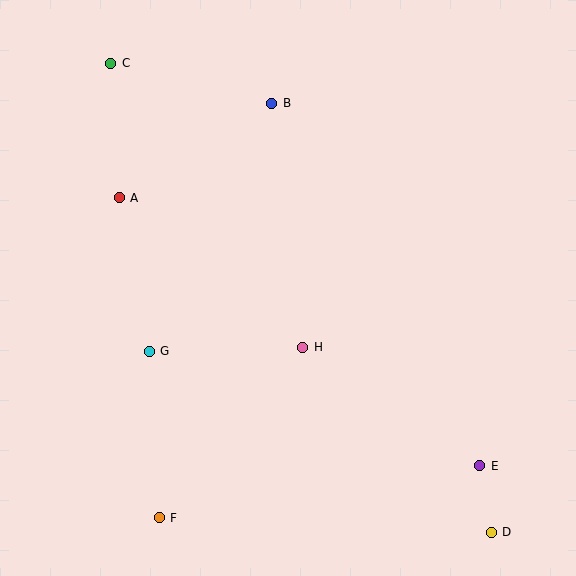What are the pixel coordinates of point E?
Point E is at (480, 466).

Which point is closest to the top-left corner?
Point C is closest to the top-left corner.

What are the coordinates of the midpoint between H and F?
The midpoint between H and F is at (231, 432).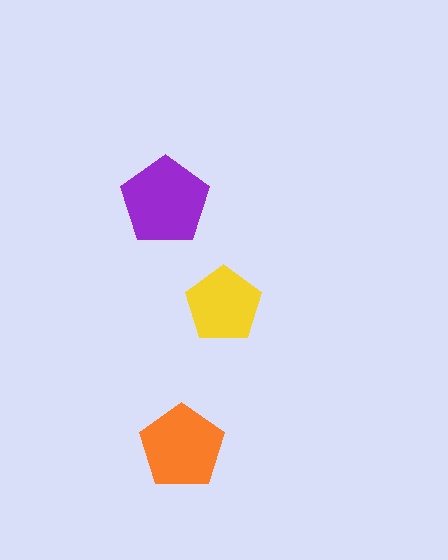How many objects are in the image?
There are 3 objects in the image.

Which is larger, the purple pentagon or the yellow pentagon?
The purple one.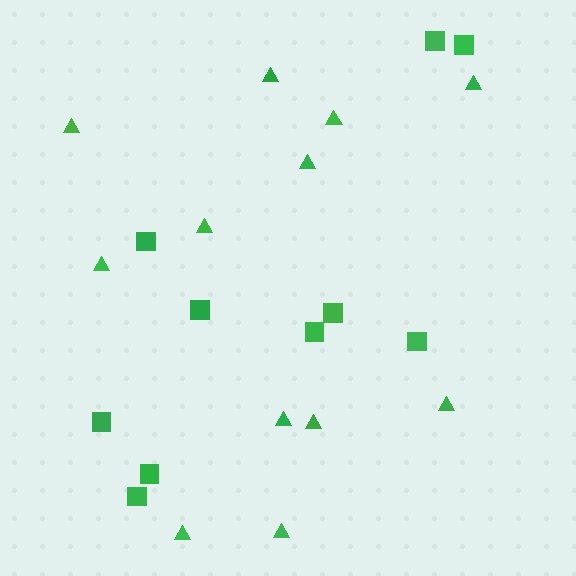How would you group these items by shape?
There are 2 groups: one group of squares (10) and one group of triangles (12).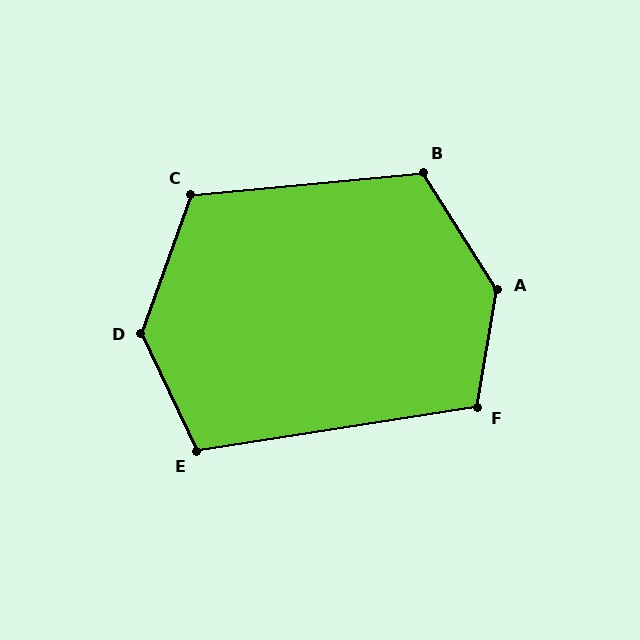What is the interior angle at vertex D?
Approximately 135 degrees (obtuse).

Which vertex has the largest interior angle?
A, at approximately 138 degrees.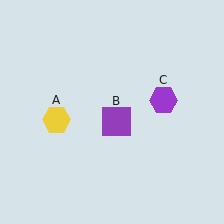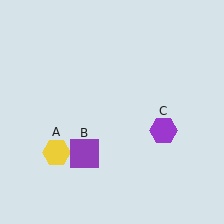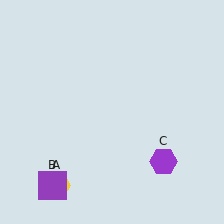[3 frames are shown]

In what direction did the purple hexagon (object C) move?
The purple hexagon (object C) moved down.